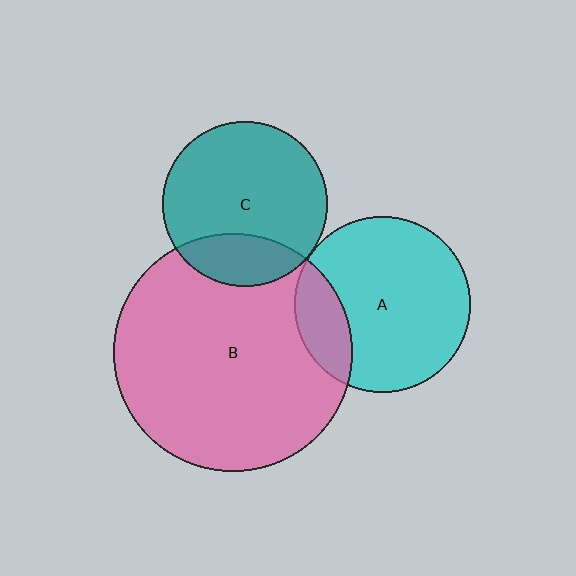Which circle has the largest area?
Circle B (pink).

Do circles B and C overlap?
Yes.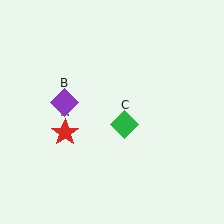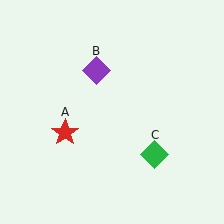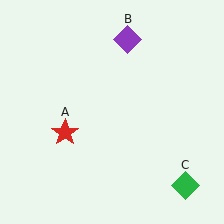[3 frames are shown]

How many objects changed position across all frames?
2 objects changed position: purple diamond (object B), green diamond (object C).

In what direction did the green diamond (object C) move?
The green diamond (object C) moved down and to the right.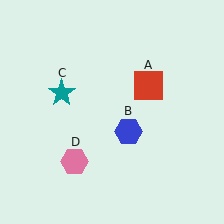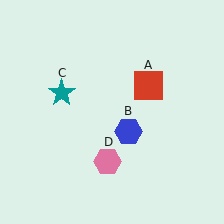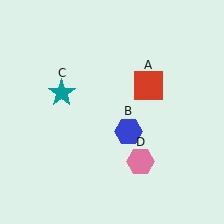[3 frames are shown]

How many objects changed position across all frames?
1 object changed position: pink hexagon (object D).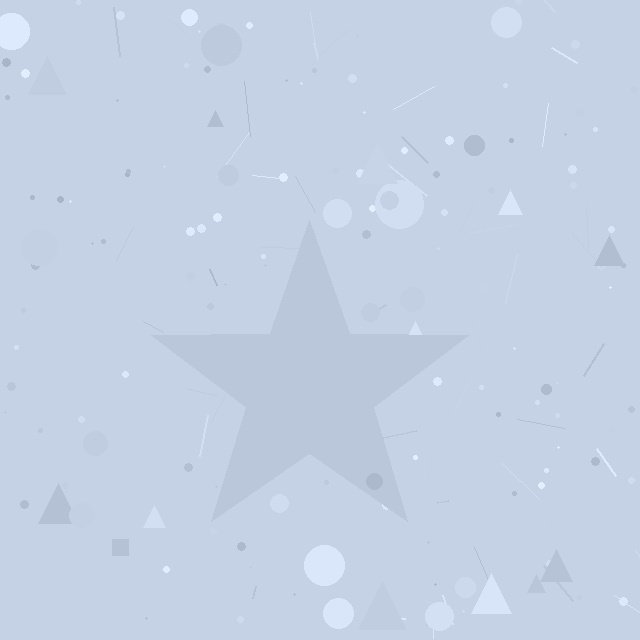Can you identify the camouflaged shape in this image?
The camouflaged shape is a star.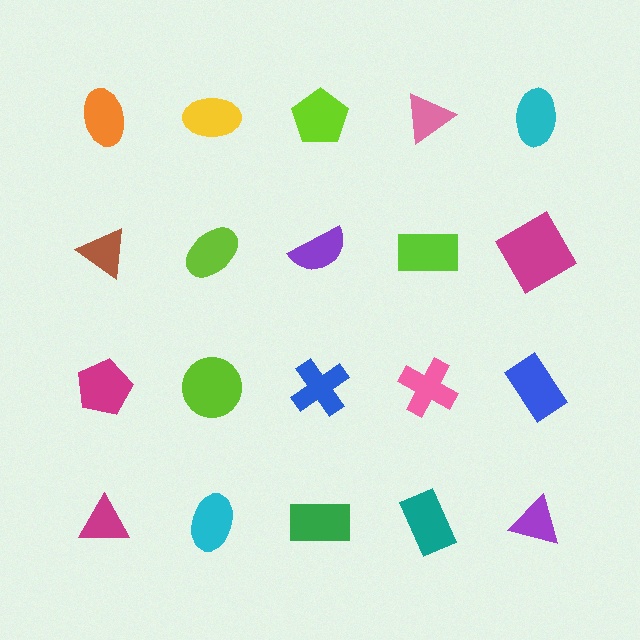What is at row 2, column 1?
A brown triangle.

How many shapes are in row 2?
5 shapes.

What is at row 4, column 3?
A green rectangle.